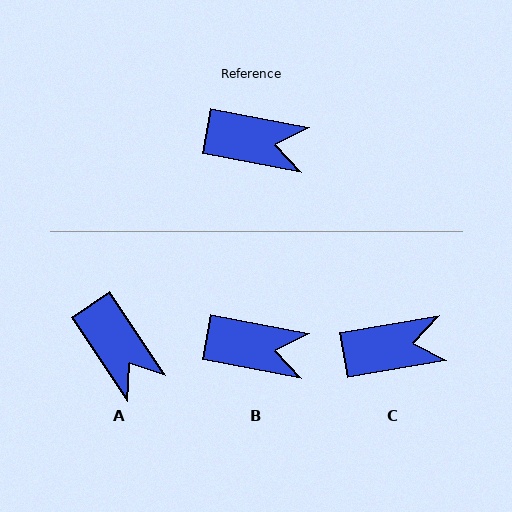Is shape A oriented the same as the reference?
No, it is off by about 45 degrees.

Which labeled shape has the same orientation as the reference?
B.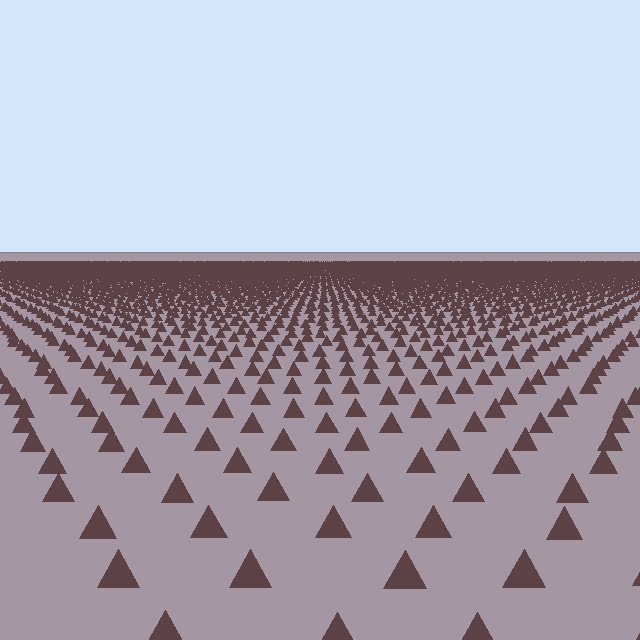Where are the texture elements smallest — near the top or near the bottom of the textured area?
Near the top.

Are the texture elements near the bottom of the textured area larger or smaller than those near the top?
Larger. Near the bottom, elements are closer to the viewer and appear at a bigger on-screen size.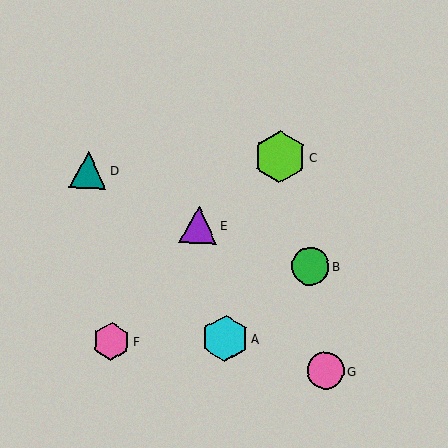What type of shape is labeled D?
Shape D is a teal triangle.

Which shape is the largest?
The lime hexagon (labeled C) is the largest.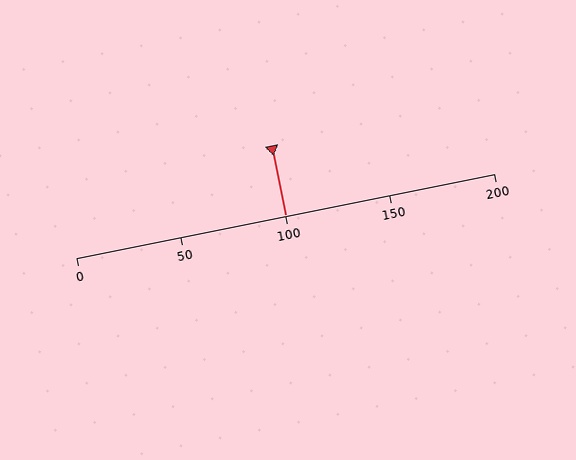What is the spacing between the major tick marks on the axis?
The major ticks are spaced 50 apart.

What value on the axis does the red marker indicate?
The marker indicates approximately 100.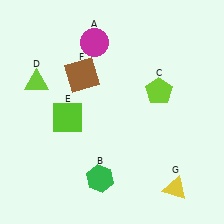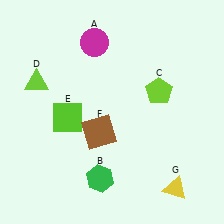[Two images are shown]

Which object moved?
The brown square (F) moved down.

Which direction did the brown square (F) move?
The brown square (F) moved down.